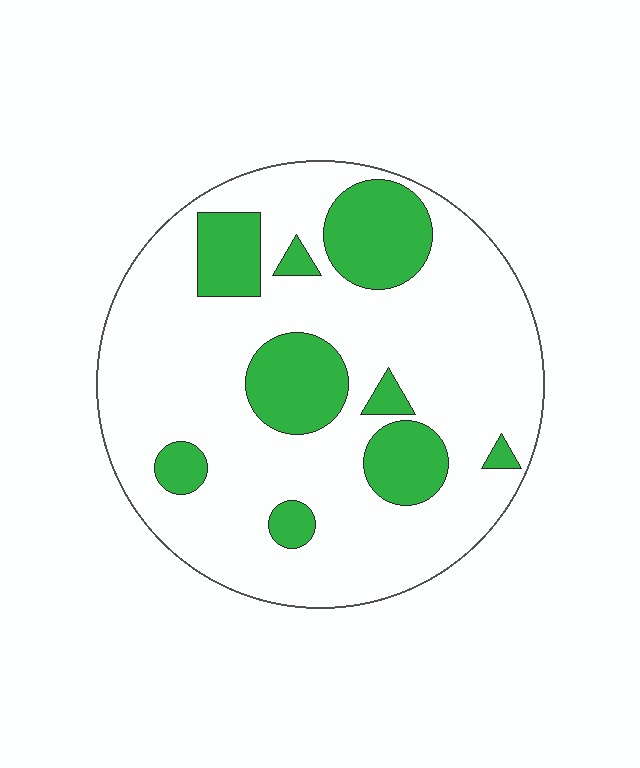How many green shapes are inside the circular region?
9.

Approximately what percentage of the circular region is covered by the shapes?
Approximately 25%.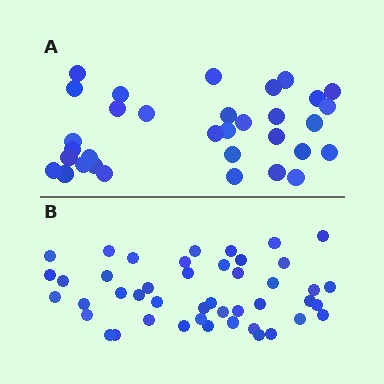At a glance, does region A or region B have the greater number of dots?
Region B (the bottom region) has more dots.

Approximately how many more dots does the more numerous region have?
Region B has roughly 12 or so more dots than region A.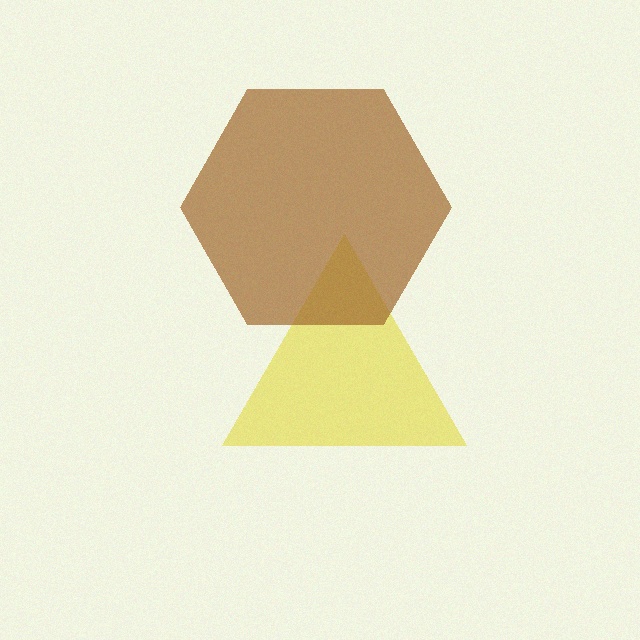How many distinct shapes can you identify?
There are 2 distinct shapes: a yellow triangle, a brown hexagon.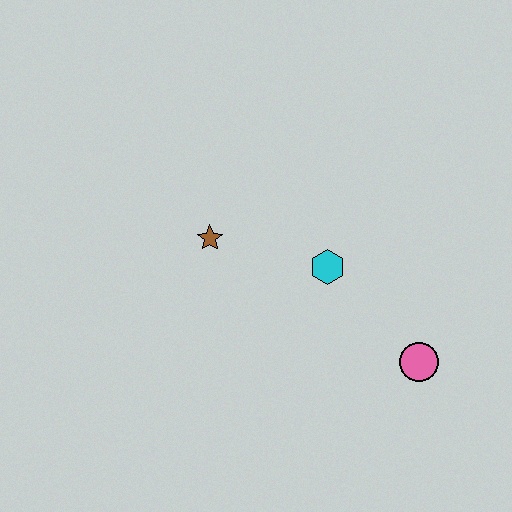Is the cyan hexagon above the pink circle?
Yes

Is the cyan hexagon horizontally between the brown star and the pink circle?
Yes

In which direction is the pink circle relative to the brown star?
The pink circle is to the right of the brown star.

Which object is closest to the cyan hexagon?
The brown star is closest to the cyan hexagon.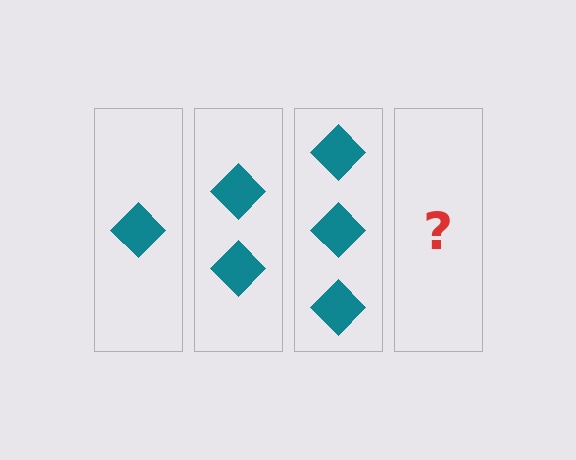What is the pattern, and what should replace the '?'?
The pattern is that each step adds one more diamond. The '?' should be 4 diamonds.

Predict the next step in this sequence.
The next step is 4 diamonds.